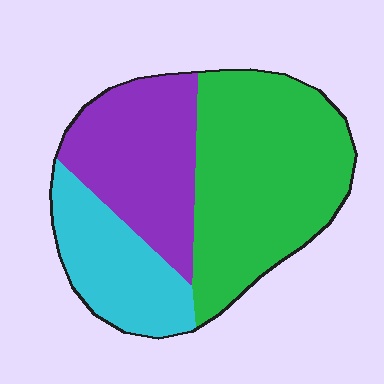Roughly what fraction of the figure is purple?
Purple covers roughly 30% of the figure.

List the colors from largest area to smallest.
From largest to smallest: green, purple, cyan.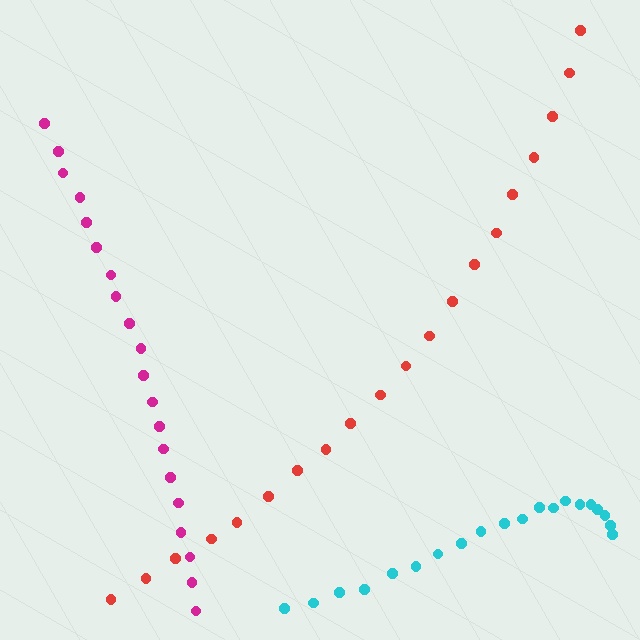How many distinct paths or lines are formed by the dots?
There are 3 distinct paths.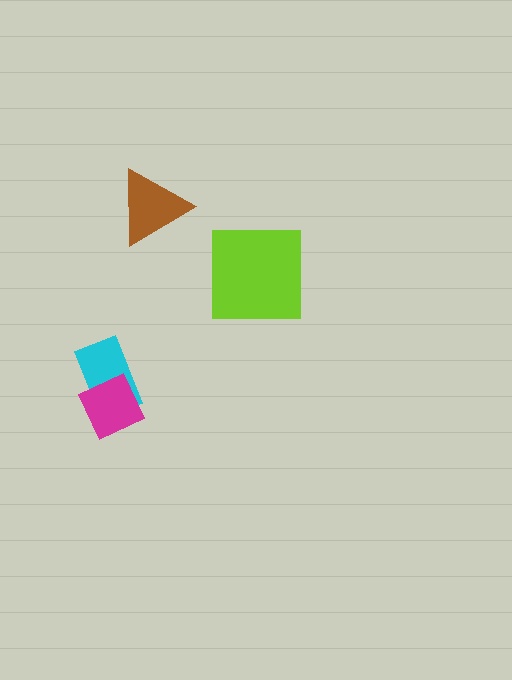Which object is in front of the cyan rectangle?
The magenta diamond is in front of the cyan rectangle.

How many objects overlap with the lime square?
0 objects overlap with the lime square.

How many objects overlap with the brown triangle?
0 objects overlap with the brown triangle.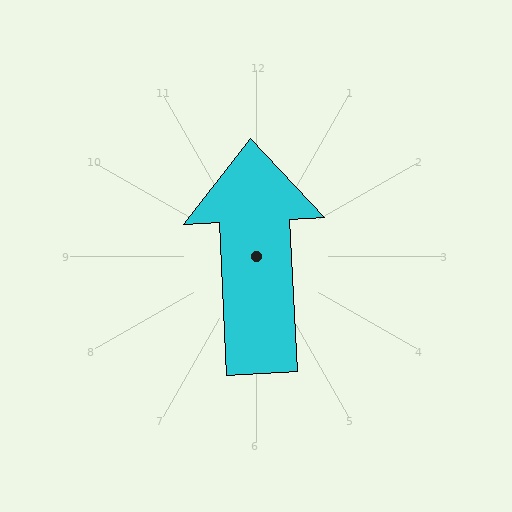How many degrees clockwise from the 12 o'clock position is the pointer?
Approximately 357 degrees.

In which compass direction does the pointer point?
North.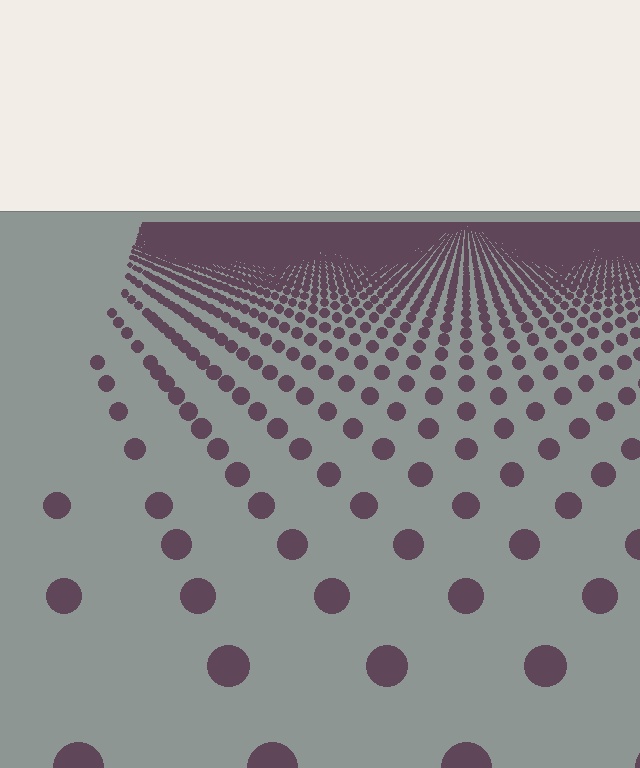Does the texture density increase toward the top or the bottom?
Density increases toward the top.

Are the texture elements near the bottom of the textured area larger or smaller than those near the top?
Larger. Near the bottom, elements are closer to the viewer and appear at a bigger on-screen size.